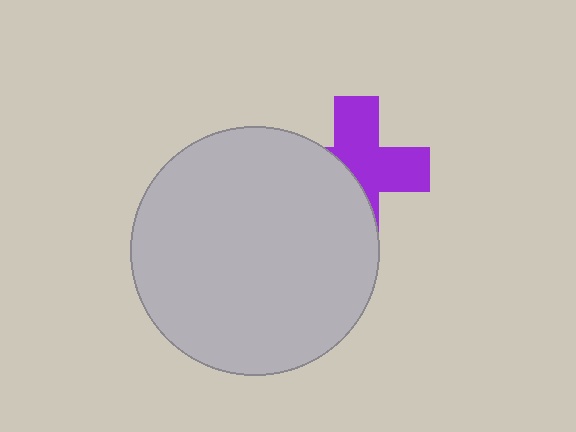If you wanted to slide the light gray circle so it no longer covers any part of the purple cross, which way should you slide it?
Slide it left — that is the most direct way to separate the two shapes.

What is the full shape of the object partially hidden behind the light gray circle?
The partially hidden object is a purple cross.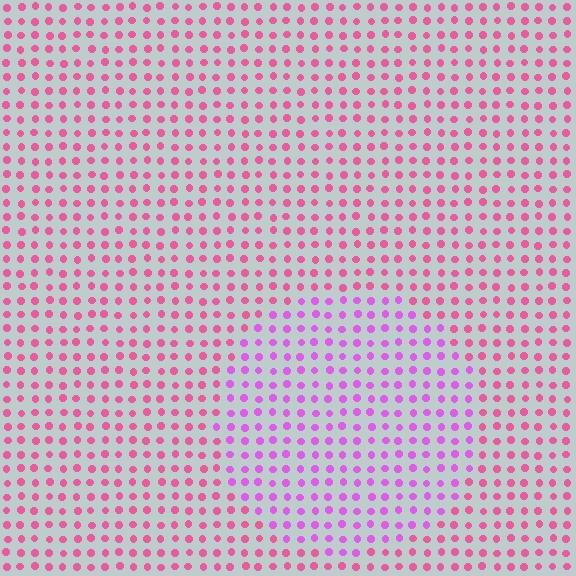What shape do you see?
I see a circle.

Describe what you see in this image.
The image is filled with small pink elements in a uniform arrangement. A circle-shaped region is visible where the elements are tinted to a slightly different hue, forming a subtle color boundary.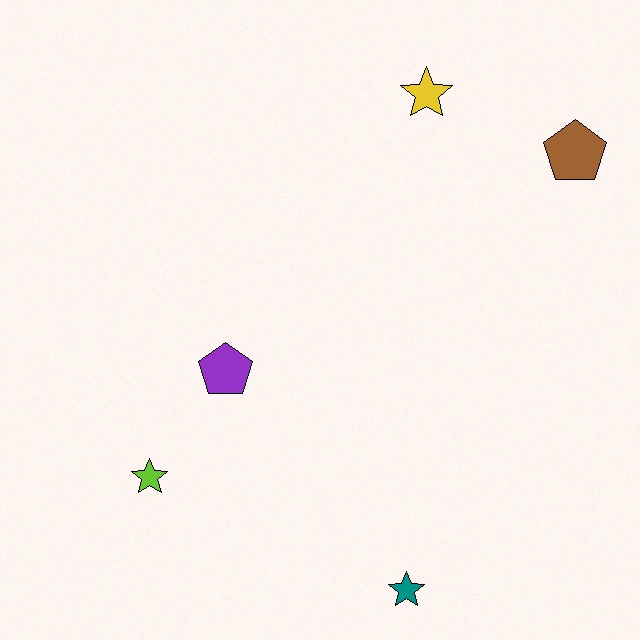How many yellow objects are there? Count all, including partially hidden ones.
There is 1 yellow object.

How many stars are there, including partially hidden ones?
There are 3 stars.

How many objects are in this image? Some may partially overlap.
There are 5 objects.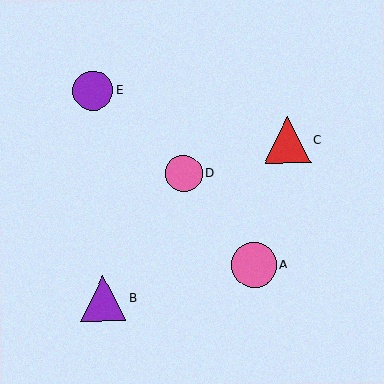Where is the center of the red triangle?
The center of the red triangle is at (287, 140).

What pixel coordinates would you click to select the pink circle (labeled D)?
Click at (184, 173) to select the pink circle D.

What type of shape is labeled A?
Shape A is a pink circle.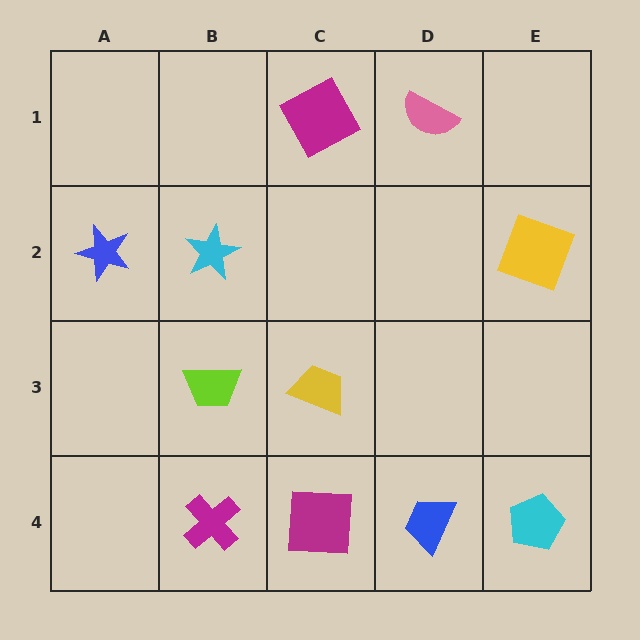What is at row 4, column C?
A magenta square.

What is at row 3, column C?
A yellow trapezoid.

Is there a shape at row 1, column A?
No, that cell is empty.